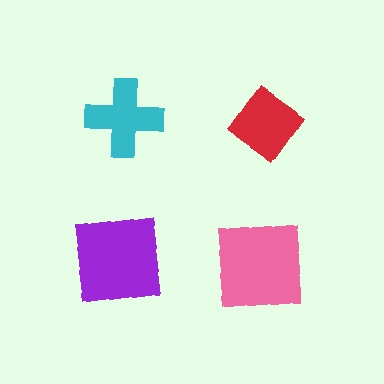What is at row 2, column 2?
A pink square.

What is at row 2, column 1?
A purple square.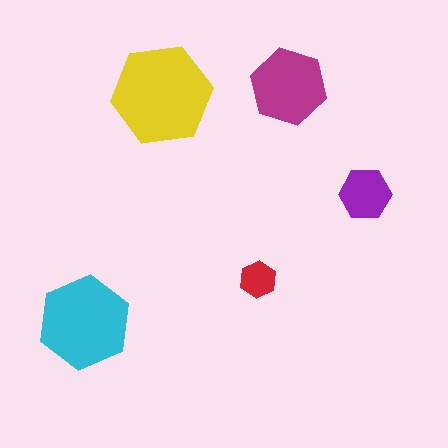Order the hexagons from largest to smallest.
the yellow one, the cyan one, the magenta one, the purple one, the red one.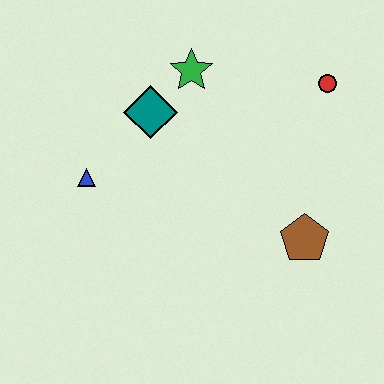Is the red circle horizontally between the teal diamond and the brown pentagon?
No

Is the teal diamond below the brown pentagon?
No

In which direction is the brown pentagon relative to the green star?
The brown pentagon is below the green star.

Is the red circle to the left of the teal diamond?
No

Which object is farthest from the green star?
The brown pentagon is farthest from the green star.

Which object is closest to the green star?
The teal diamond is closest to the green star.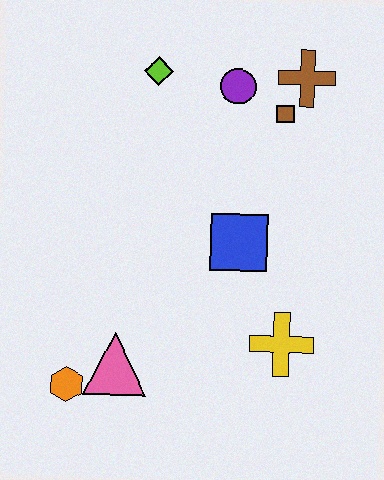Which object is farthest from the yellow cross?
The lime diamond is farthest from the yellow cross.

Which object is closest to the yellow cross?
The blue square is closest to the yellow cross.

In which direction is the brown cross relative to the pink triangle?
The brown cross is above the pink triangle.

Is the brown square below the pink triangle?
No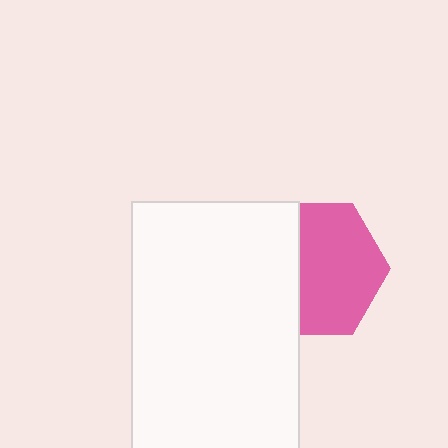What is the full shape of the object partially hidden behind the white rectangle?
The partially hidden object is a pink hexagon.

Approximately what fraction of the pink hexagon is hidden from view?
Roughly 36% of the pink hexagon is hidden behind the white rectangle.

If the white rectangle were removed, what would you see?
You would see the complete pink hexagon.